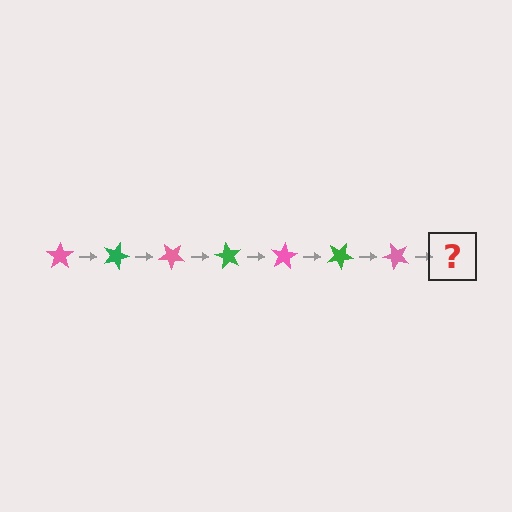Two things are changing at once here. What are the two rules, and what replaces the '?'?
The two rules are that it rotates 20 degrees each step and the color cycles through pink and green. The '?' should be a green star, rotated 140 degrees from the start.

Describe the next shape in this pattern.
It should be a green star, rotated 140 degrees from the start.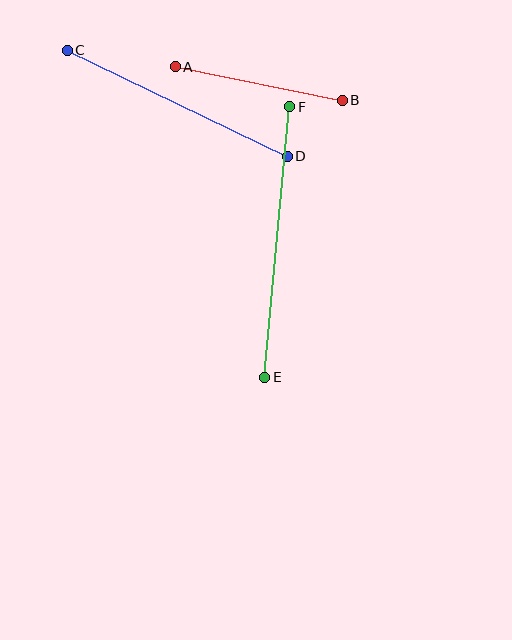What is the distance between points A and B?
The distance is approximately 170 pixels.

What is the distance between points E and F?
The distance is approximately 272 pixels.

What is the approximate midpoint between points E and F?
The midpoint is at approximately (277, 242) pixels.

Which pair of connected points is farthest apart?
Points E and F are farthest apart.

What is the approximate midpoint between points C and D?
The midpoint is at approximately (177, 103) pixels.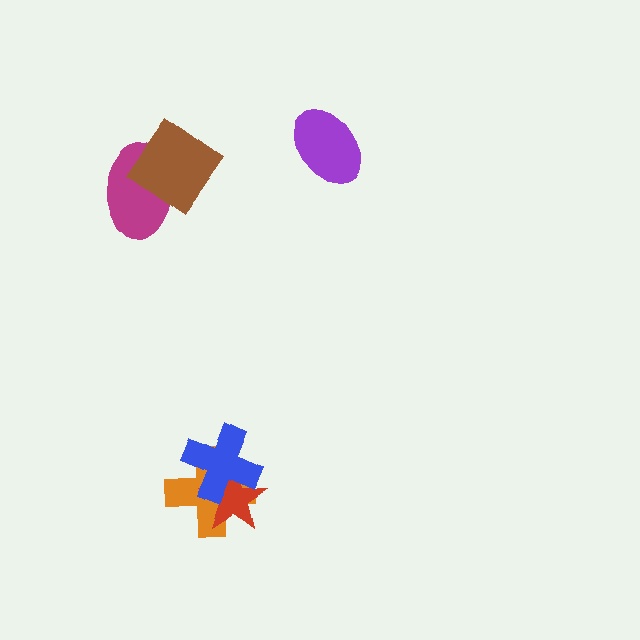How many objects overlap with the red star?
2 objects overlap with the red star.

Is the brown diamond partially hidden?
No, no other shape covers it.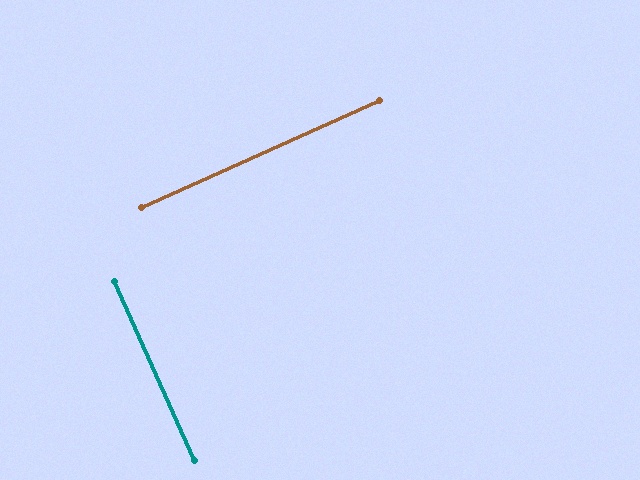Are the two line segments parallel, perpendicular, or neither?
Perpendicular — they meet at approximately 90°.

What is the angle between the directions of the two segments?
Approximately 90 degrees.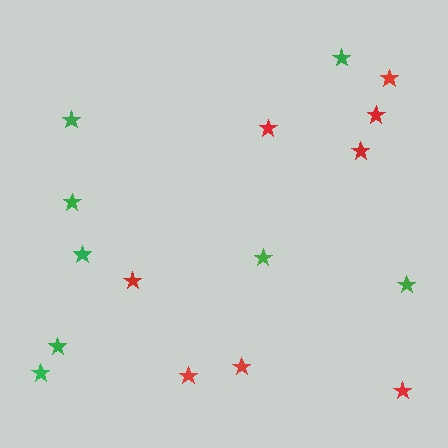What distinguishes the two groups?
There are 2 groups: one group of red stars (8) and one group of green stars (8).